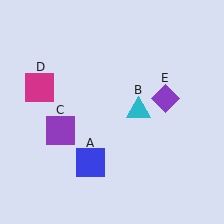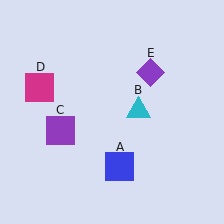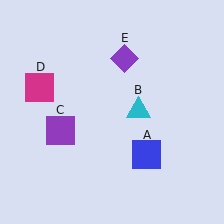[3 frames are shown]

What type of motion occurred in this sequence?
The blue square (object A), purple diamond (object E) rotated counterclockwise around the center of the scene.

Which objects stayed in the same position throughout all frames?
Cyan triangle (object B) and purple square (object C) and magenta square (object D) remained stationary.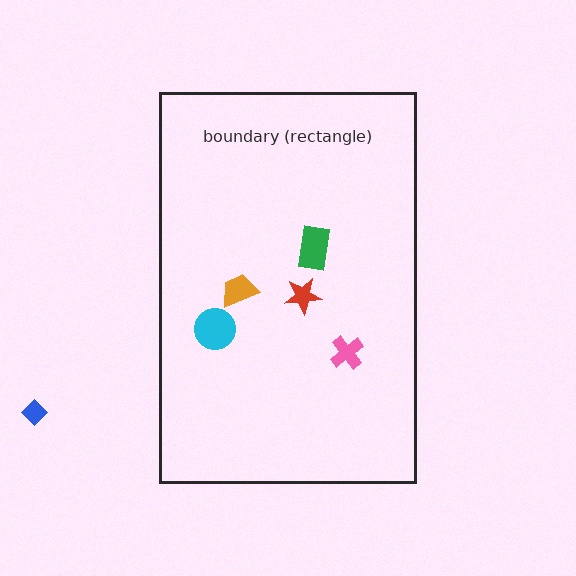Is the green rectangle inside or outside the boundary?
Inside.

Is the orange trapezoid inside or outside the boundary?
Inside.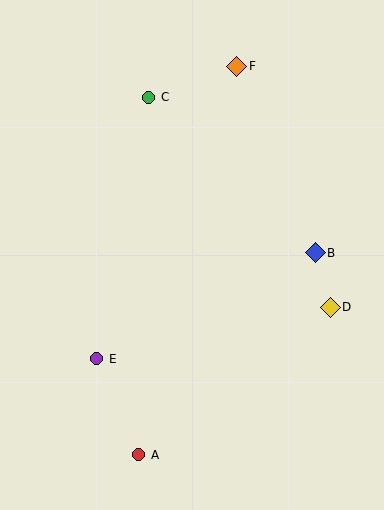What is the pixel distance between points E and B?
The distance between E and B is 243 pixels.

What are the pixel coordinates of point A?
Point A is at (139, 455).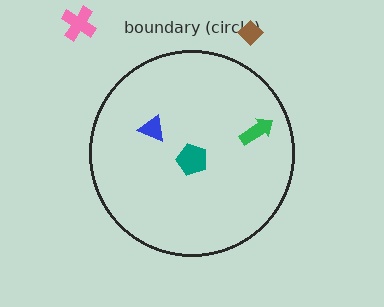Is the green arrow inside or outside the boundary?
Inside.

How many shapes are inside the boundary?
3 inside, 2 outside.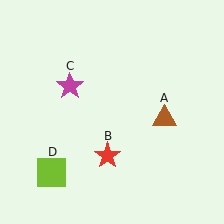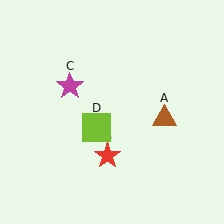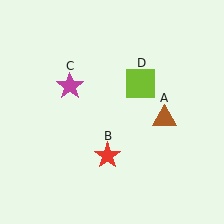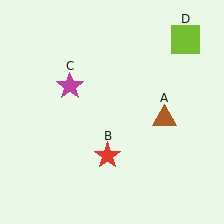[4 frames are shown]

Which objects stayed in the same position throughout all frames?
Brown triangle (object A) and red star (object B) and magenta star (object C) remained stationary.